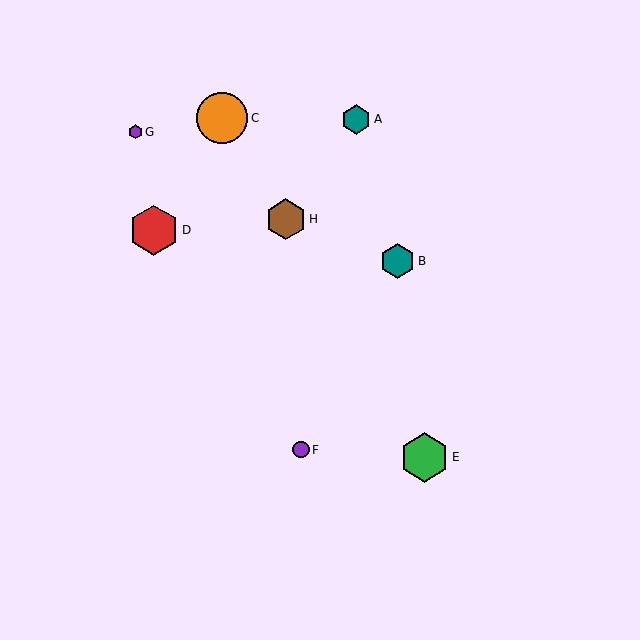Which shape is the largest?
The orange circle (labeled C) is the largest.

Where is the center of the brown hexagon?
The center of the brown hexagon is at (286, 219).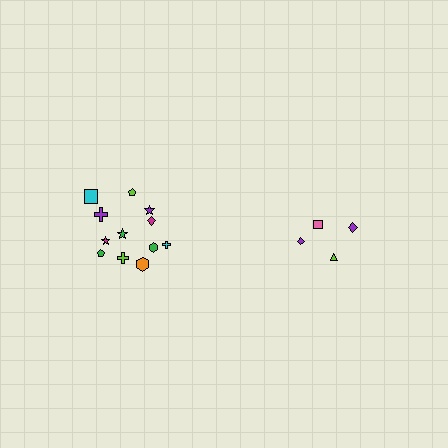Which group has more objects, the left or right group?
The left group.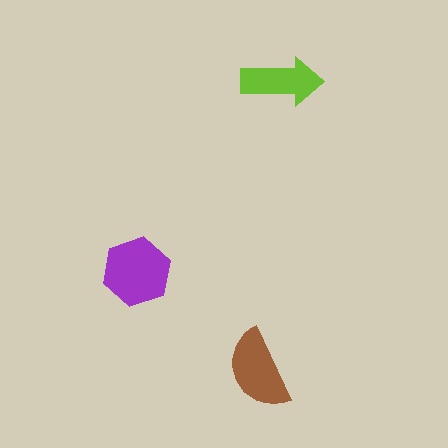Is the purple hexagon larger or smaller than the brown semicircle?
Larger.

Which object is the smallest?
The lime arrow.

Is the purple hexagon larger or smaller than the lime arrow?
Larger.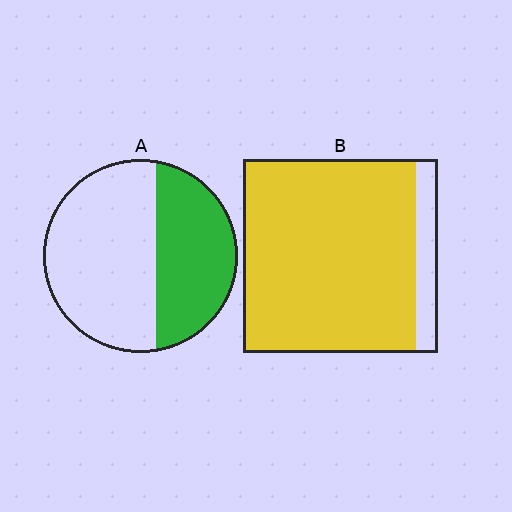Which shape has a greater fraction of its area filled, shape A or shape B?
Shape B.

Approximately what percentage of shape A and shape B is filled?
A is approximately 40% and B is approximately 90%.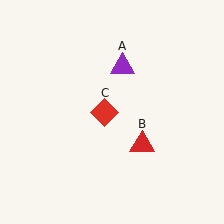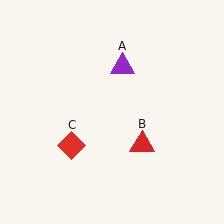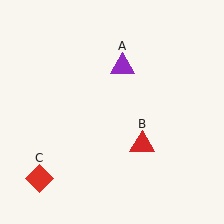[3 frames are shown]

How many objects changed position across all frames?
1 object changed position: red diamond (object C).